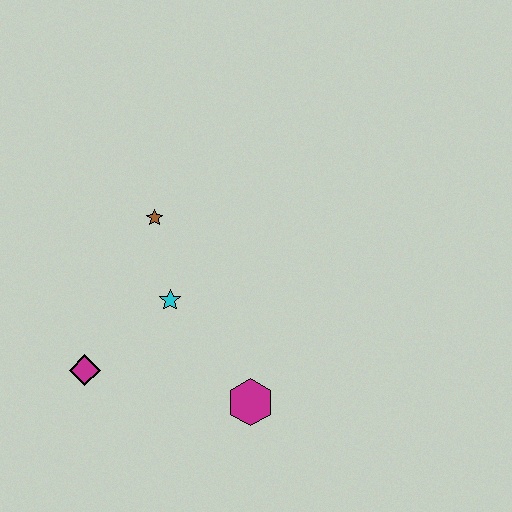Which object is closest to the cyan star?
The brown star is closest to the cyan star.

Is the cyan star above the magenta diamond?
Yes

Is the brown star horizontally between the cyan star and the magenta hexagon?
No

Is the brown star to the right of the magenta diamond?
Yes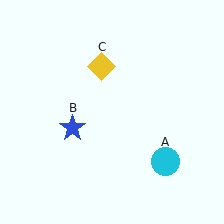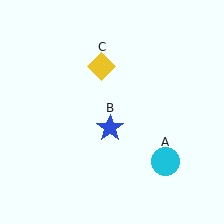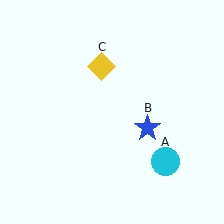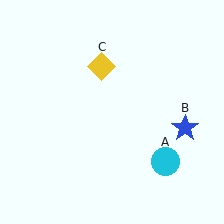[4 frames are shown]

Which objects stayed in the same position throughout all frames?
Cyan circle (object A) and yellow diamond (object C) remained stationary.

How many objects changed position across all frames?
1 object changed position: blue star (object B).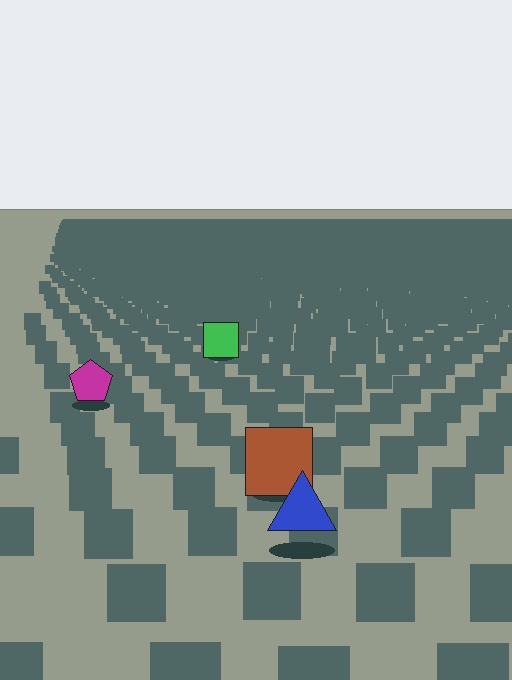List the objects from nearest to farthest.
From nearest to farthest: the blue triangle, the brown square, the magenta pentagon, the green square.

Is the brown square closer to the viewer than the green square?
Yes. The brown square is closer — you can tell from the texture gradient: the ground texture is coarser near it.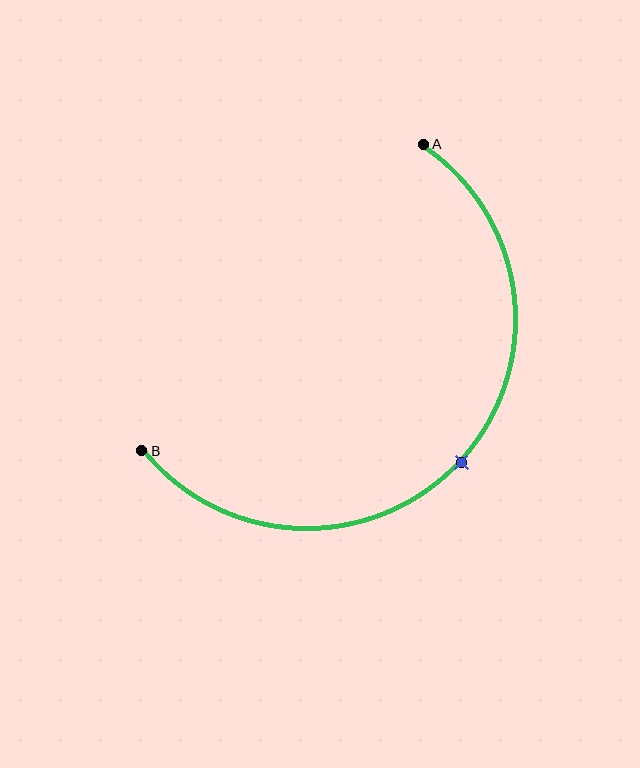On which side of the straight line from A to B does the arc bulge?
The arc bulges below and to the right of the straight line connecting A and B.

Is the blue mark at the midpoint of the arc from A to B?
Yes. The blue mark lies on the arc at equal arc-length from both A and B — it is the arc midpoint.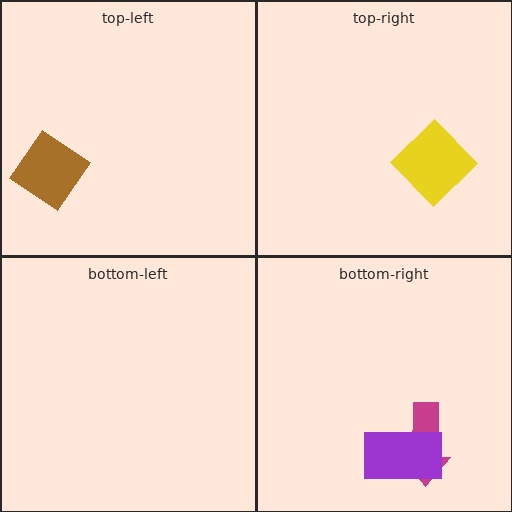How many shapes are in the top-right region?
1.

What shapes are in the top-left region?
The brown diamond.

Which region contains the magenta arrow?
The bottom-right region.